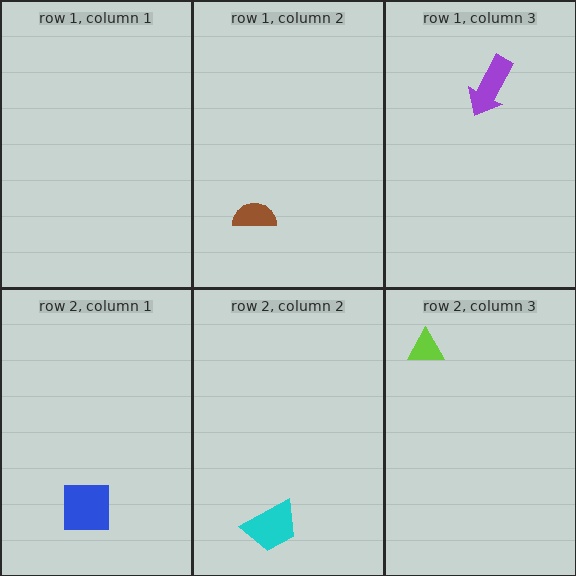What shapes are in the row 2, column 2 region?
The cyan trapezoid.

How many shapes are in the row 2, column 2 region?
1.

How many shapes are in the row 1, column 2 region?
1.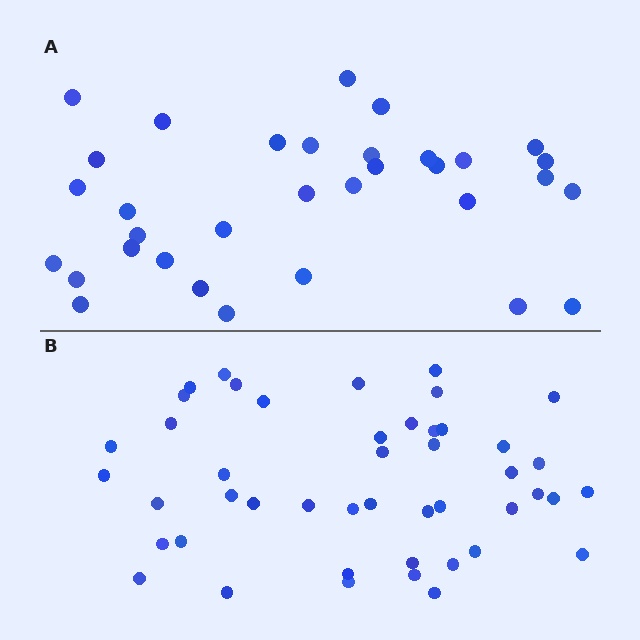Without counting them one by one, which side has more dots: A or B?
Region B (the bottom region) has more dots.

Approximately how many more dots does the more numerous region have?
Region B has approximately 15 more dots than region A.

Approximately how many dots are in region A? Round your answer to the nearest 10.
About 30 dots. (The exact count is 33, which rounds to 30.)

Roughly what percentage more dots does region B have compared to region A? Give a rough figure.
About 40% more.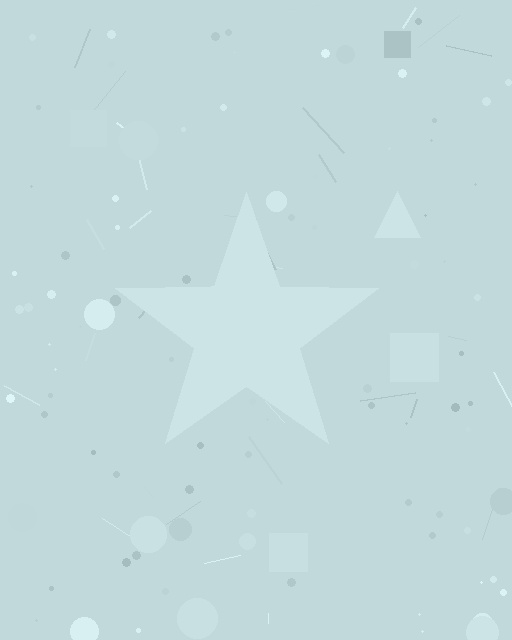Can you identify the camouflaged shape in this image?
The camouflaged shape is a star.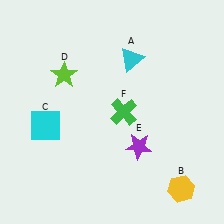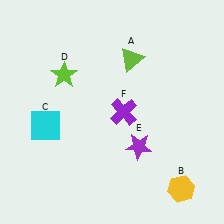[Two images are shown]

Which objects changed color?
A changed from cyan to lime. F changed from green to purple.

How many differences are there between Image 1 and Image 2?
There are 2 differences between the two images.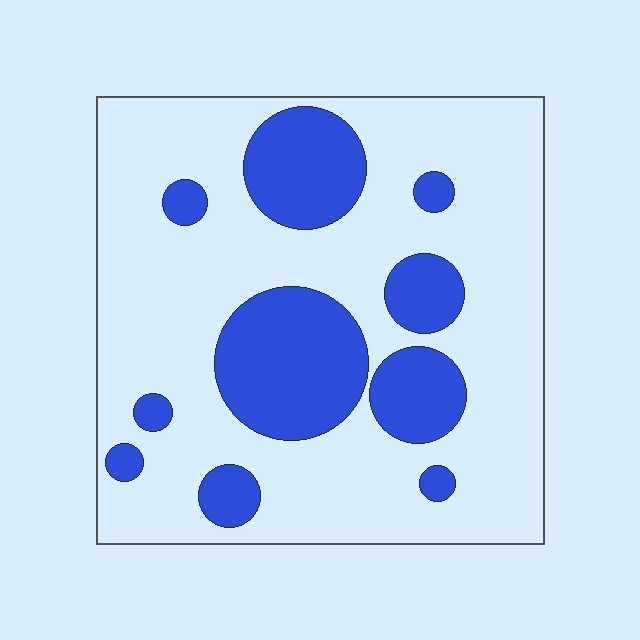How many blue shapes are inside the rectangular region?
10.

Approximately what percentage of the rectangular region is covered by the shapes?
Approximately 25%.